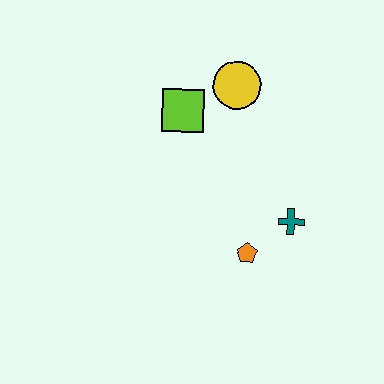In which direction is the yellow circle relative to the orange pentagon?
The yellow circle is above the orange pentagon.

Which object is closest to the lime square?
The yellow circle is closest to the lime square.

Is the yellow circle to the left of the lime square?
No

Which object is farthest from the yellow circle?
The orange pentagon is farthest from the yellow circle.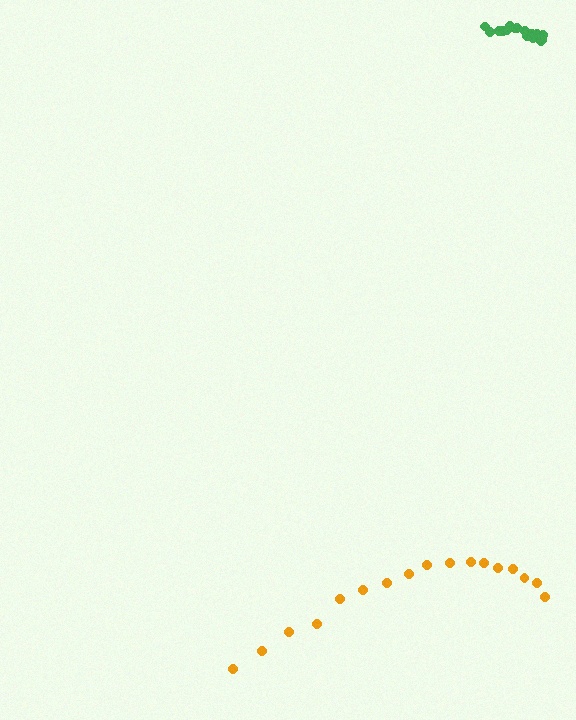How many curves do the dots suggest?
There are 2 distinct paths.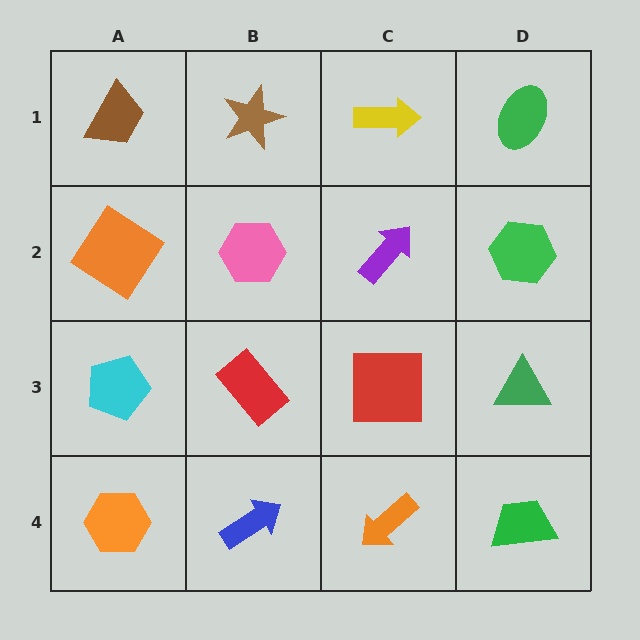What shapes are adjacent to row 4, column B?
A red rectangle (row 3, column B), an orange hexagon (row 4, column A), an orange arrow (row 4, column C).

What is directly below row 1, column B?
A pink hexagon.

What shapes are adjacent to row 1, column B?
A pink hexagon (row 2, column B), a brown trapezoid (row 1, column A), a yellow arrow (row 1, column C).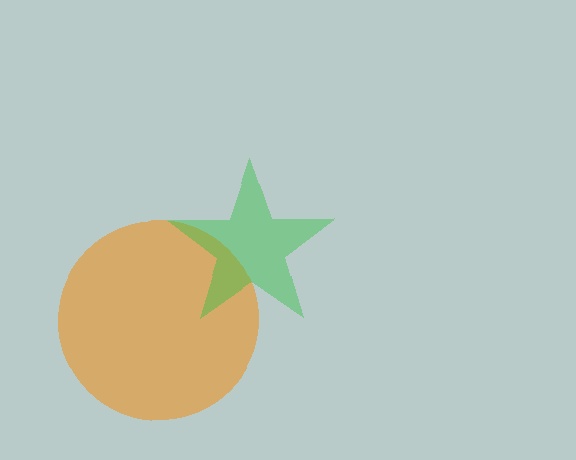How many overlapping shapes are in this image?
There are 2 overlapping shapes in the image.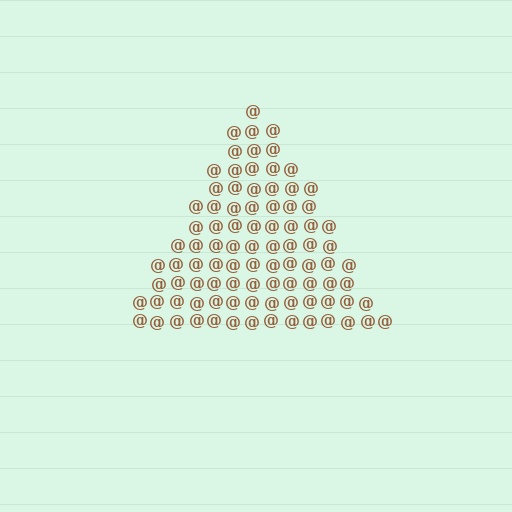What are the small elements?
The small elements are at signs.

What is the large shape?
The large shape is a triangle.